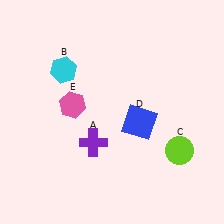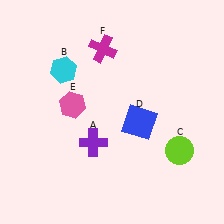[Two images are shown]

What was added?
A magenta cross (F) was added in Image 2.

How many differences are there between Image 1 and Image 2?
There is 1 difference between the two images.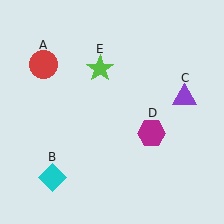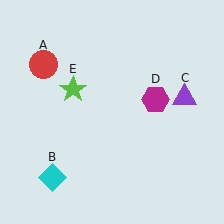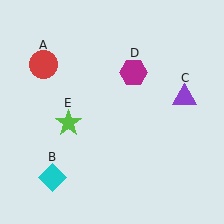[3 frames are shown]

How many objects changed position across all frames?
2 objects changed position: magenta hexagon (object D), lime star (object E).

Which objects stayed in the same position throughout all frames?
Red circle (object A) and cyan diamond (object B) and purple triangle (object C) remained stationary.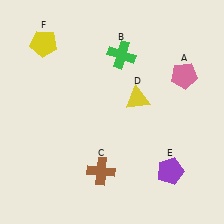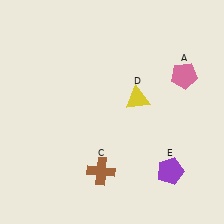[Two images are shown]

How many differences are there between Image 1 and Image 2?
There are 2 differences between the two images.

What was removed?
The yellow pentagon (F), the green cross (B) were removed in Image 2.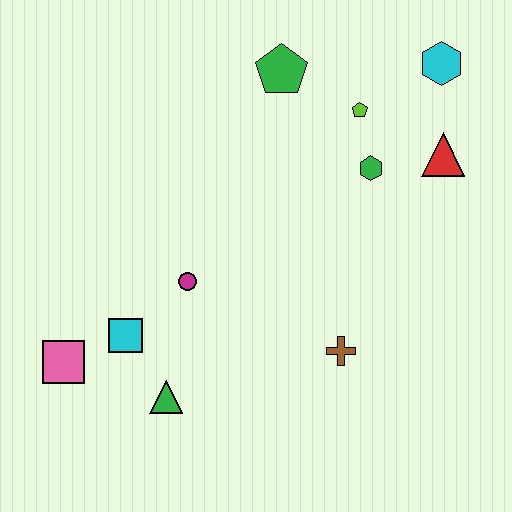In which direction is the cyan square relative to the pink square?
The cyan square is to the right of the pink square.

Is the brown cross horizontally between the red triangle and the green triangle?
Yes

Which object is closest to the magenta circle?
The cyan square is closest to the magenta circle.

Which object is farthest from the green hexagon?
The pink square is farthest from the green hexagon.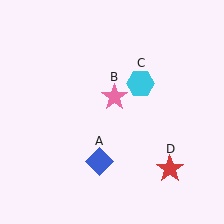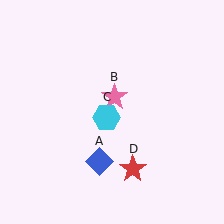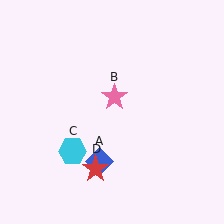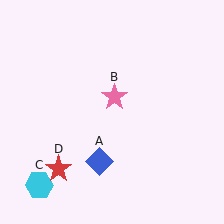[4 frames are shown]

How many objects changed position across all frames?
2 objects changed position: cyan hexagon (object C), red star (object D).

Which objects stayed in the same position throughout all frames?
Blue diamond (object A) and pink star (object B) remained stationary.